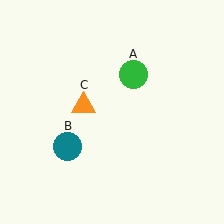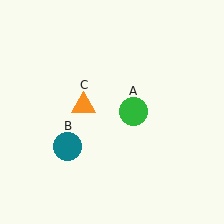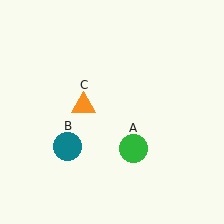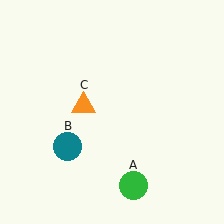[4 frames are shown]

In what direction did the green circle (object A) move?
The green circle (object A) moved down.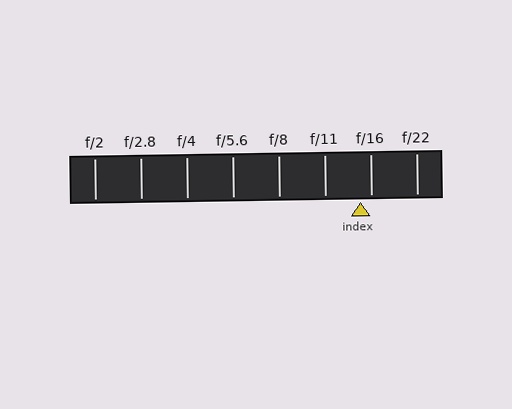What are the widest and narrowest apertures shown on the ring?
The widest aperture shown is f/2 and the narrowest is f/22.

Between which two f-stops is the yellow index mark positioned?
The index mark is between f/11 and f/16.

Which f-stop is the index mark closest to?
The index mark is closest to f/16.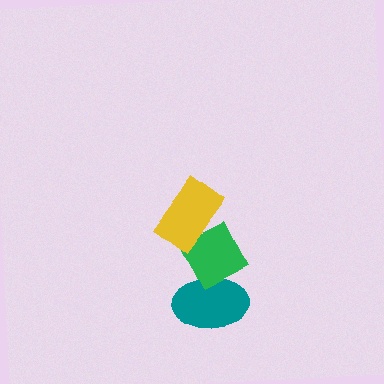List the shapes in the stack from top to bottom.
From top to bottom: the yellow rectangle, the green diamond, the teal ellipse.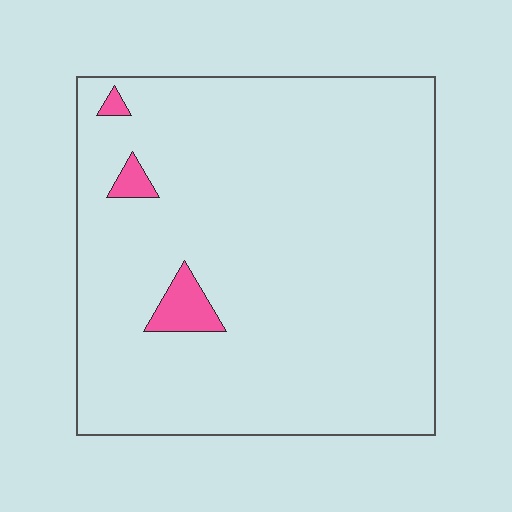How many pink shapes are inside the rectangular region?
3.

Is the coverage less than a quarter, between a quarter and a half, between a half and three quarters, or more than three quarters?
Less than a quarter.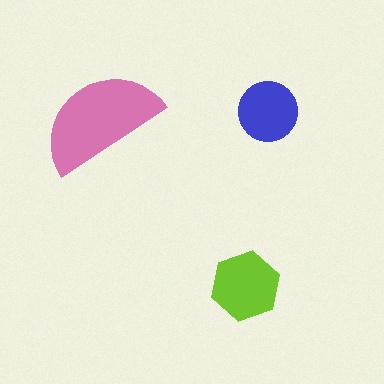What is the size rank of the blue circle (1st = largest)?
3rd.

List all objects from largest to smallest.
The pink semicircle, the lime hexagon, the blue circle.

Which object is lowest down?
The lime hexagon is bottommost.